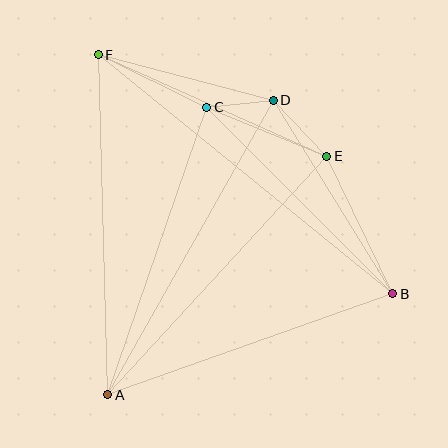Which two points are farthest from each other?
Points B and F are farthest from each other.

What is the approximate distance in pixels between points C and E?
The distance between C and E is approximately 130 pixels.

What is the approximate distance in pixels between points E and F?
The distance between E and F is approximately 250 pixels.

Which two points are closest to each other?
Points C and D are closest to each other.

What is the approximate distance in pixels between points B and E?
The distance between B and E is approximately 152 pixels.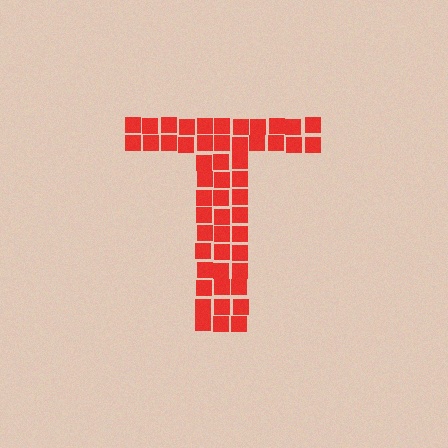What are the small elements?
The small elements are squares.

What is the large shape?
The large shape is the letter T.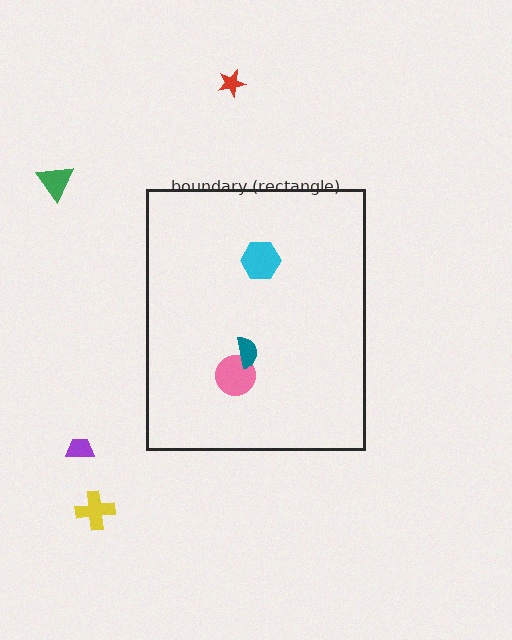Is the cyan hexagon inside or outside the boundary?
Inside.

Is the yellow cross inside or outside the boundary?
Outside.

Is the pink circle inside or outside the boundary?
Inside.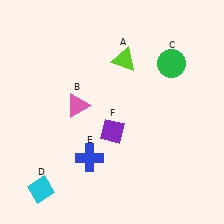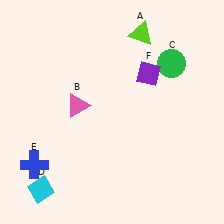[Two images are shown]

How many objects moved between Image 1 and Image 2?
3 objects moved between the two images.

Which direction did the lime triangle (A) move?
The lime triangle (A) moved up.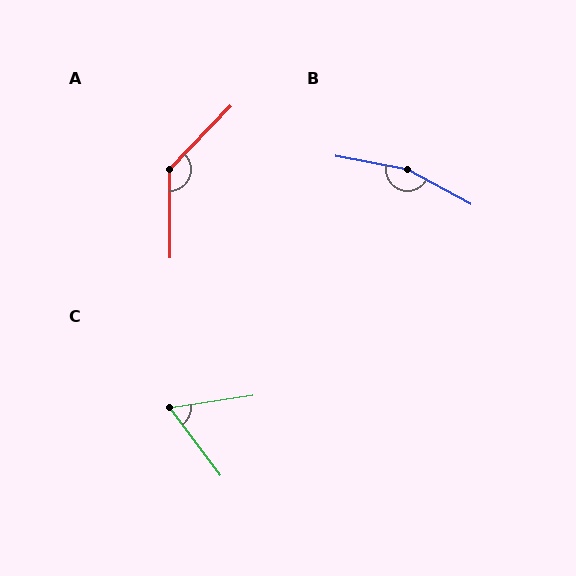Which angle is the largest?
B, at approximately 162 degrees.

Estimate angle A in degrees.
Approximately 136 degrees.